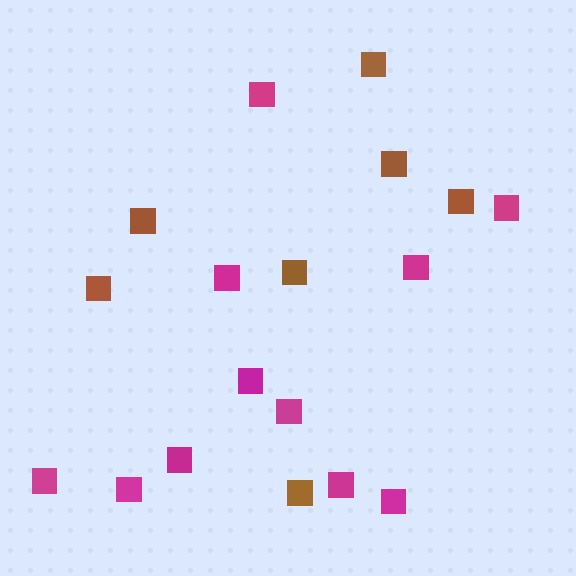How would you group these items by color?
There are 2 groups: one group of magenta squares (11) and one group of brown squares (7).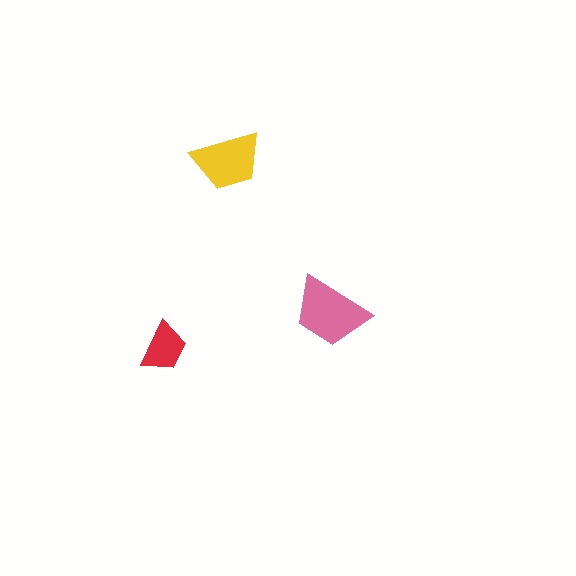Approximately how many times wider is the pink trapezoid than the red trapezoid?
About 1.5 times wider.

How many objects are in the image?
There are 3 objects in the image.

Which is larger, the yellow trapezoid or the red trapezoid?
The yellow one.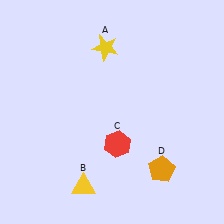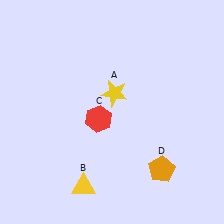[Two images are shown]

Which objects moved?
The objects that moved are: the yellow star (A), the red hexagon (C).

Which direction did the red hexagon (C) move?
The red hexagon (C) moved up.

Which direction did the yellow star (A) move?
The yellow star (A) moved down.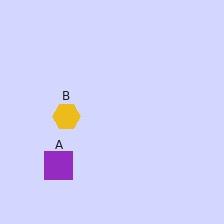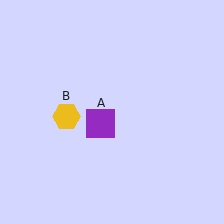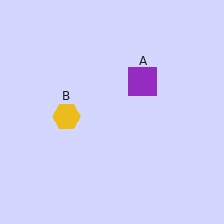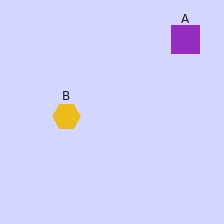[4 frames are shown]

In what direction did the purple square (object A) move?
The purple square (object A) moved up and to the right.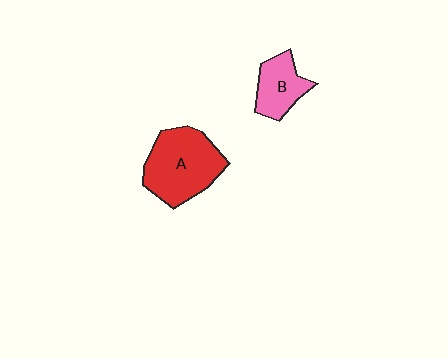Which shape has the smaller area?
Shape B (pink).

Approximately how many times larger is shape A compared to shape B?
Approximately 1.9 times.